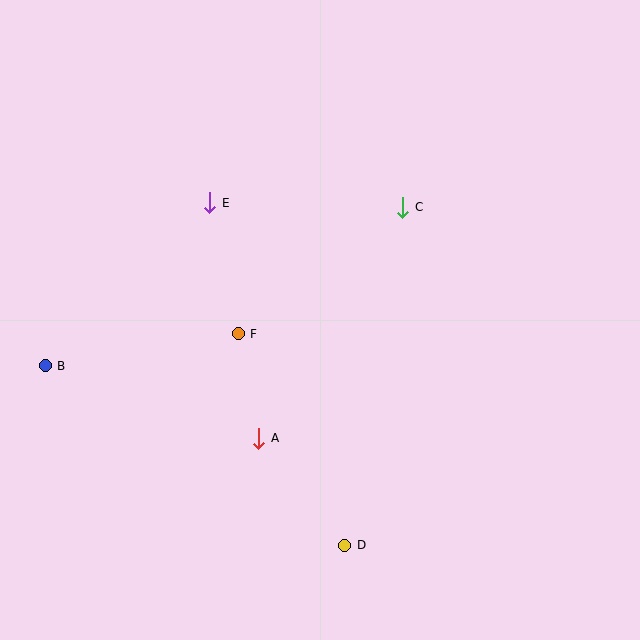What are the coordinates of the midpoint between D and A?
The midpoint between D and A is at (302, 492).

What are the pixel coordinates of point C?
Point C is at (403, 207).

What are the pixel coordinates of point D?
Point D is at (345, 545).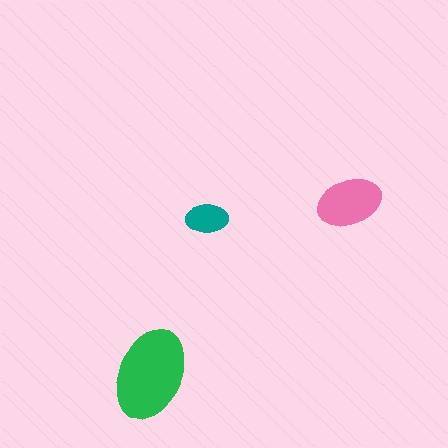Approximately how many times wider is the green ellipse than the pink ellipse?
About 1.5 times wider.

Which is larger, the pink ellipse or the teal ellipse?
The pink one.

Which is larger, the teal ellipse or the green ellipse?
The green one.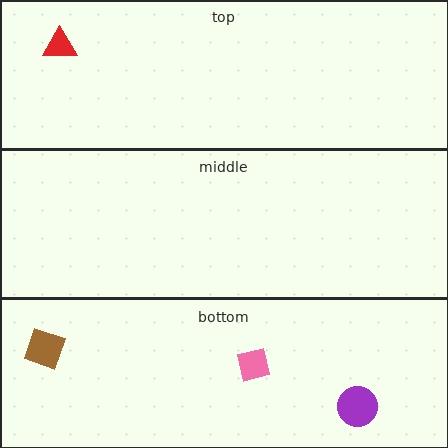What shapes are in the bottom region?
The pink square, the brown square, the purple circle.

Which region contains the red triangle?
The top region.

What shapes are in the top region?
The red triangle.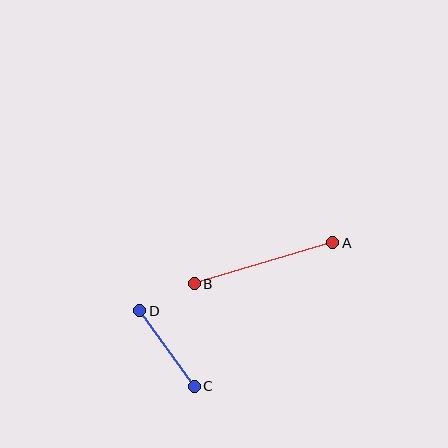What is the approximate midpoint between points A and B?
The midpoint is at approximately (263, 263) pixels.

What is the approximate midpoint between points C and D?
The midpoint is at approximately (167, 349) pixels.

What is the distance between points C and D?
The distance is approximately 93 pixels.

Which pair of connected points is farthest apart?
Points A and B are farthest apart.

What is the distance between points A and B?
The distance is approximately 145 pixels.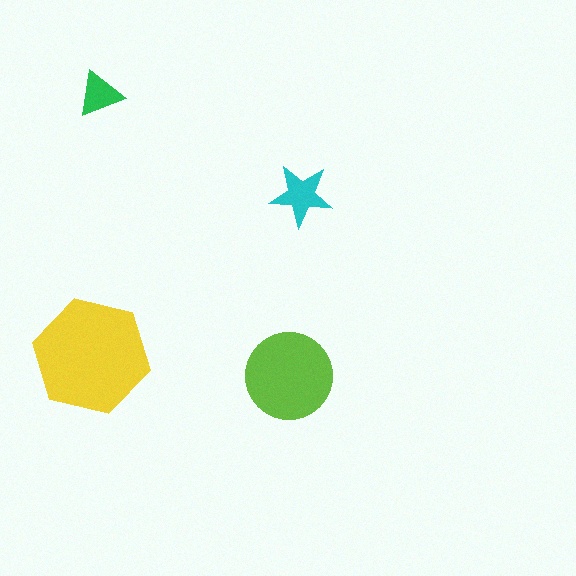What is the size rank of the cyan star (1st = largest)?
3rd.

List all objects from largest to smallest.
The yellow hexagon, the lime circle, the cyan star, the green triangle.